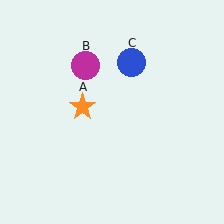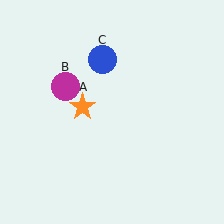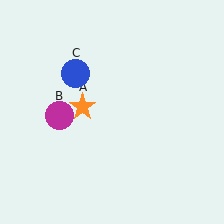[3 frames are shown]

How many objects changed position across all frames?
2 objects changed position: magenta circle (object B), blue circle (object C).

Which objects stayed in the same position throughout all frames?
Orange star (object A) remained stationary.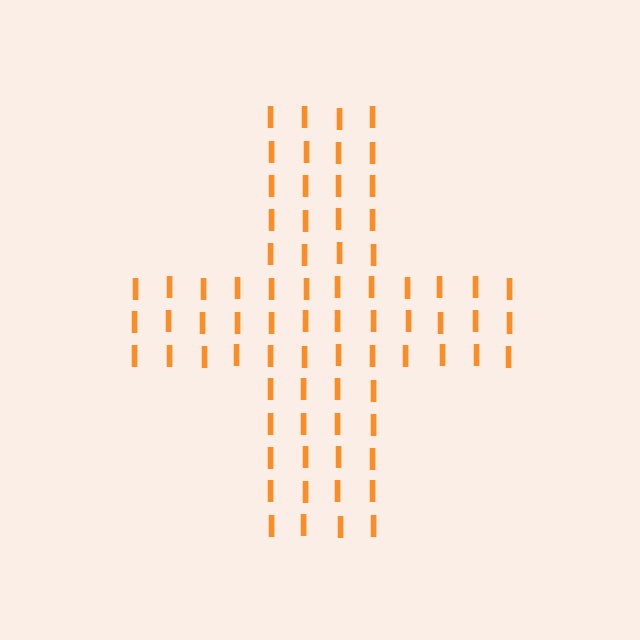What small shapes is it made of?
It is made of small letter I's.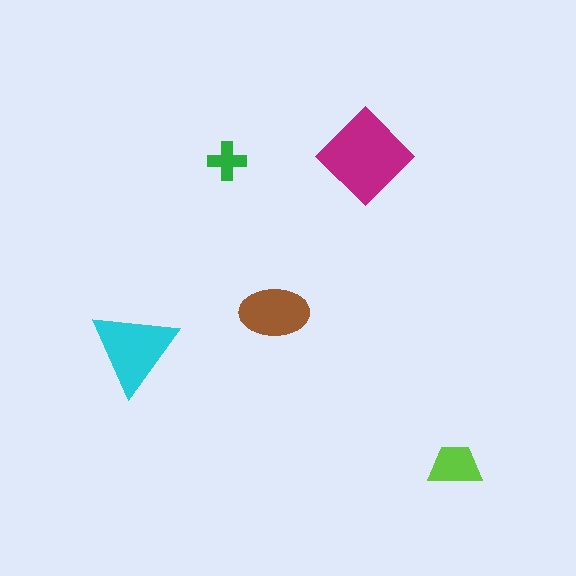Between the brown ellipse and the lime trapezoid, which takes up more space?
The brown ellipse.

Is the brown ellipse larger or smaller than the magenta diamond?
Smaller.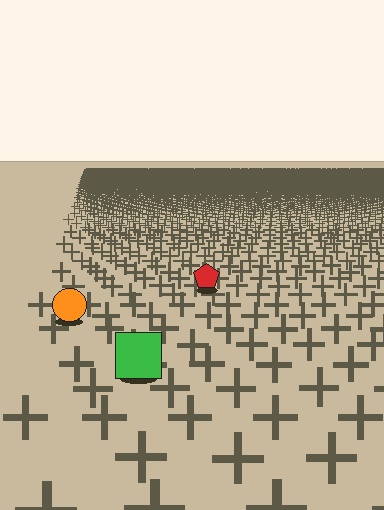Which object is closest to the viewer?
The green square is closest. The texture marks near it are larger and more spread out.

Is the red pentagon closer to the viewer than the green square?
No. The green square is closer — you can tell from the texture gradient: the ground texture is coarser near it.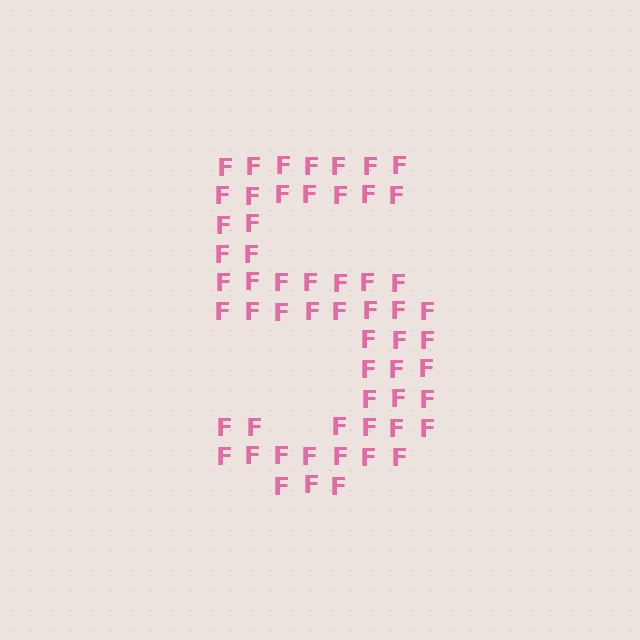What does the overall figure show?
The overall figure shows the digit 5.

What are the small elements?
The small elements are letter F's.